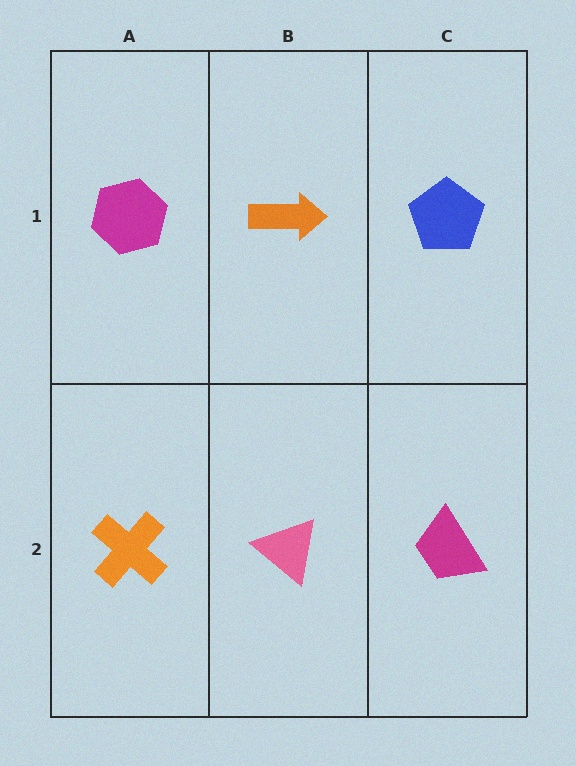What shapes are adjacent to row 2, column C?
A blue pentagon (row 1, column C), a pink triangle (row 2, column B).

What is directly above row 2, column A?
A magenta hexagon.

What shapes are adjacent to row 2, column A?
A magenta hexagon (row 1, column A), a pink triangle (row 2, column B).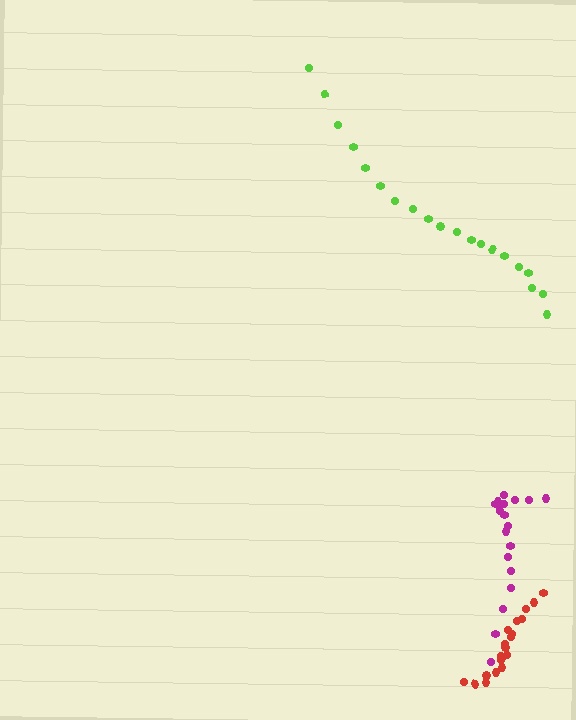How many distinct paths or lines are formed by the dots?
There are 3 distinct paths.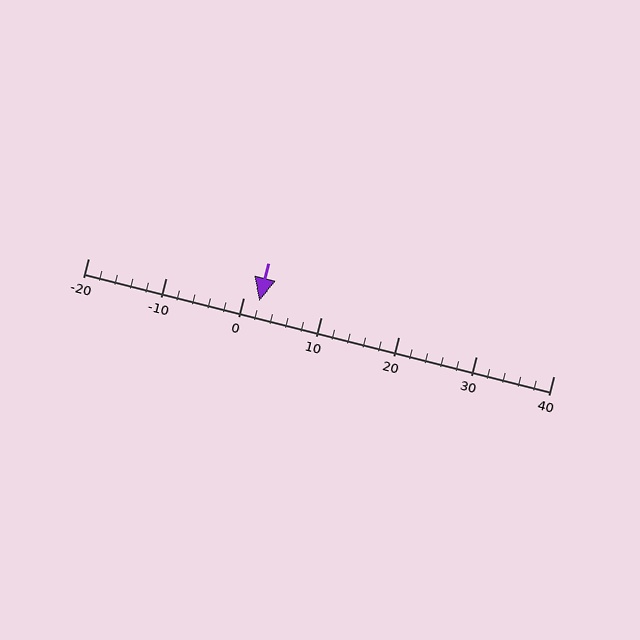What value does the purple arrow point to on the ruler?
The purple arrow points to approximately 2.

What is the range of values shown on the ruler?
The ruler shows values from -20 to 40.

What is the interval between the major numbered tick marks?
The major tick marks are spaced 10 units apart.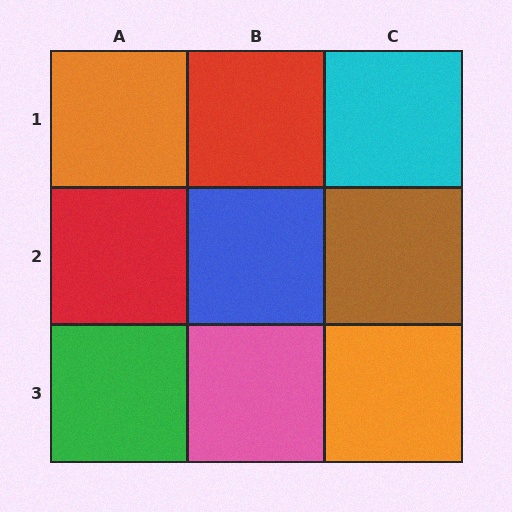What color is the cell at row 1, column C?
Cyan.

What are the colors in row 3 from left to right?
Green, pink, orange.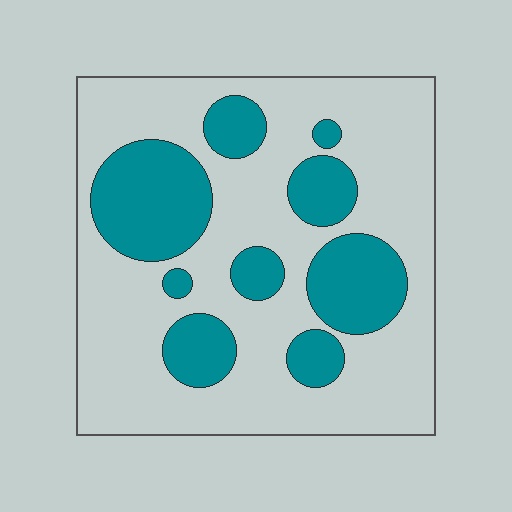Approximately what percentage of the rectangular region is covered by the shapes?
Approximately 30%.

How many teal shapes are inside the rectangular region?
9.